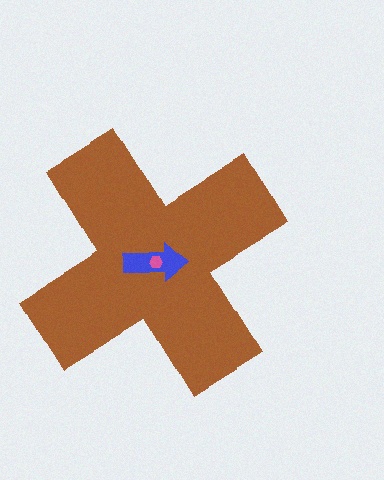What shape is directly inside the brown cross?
The blue arrow.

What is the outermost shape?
The brown cross.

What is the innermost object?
The pink hexagon.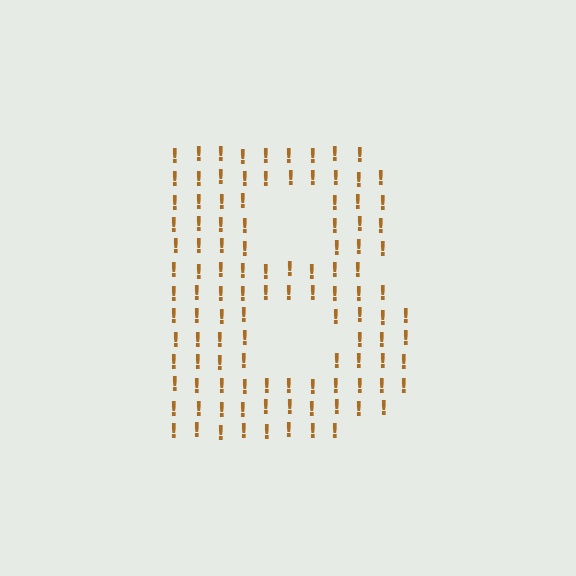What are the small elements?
The small elements are exclamation marks.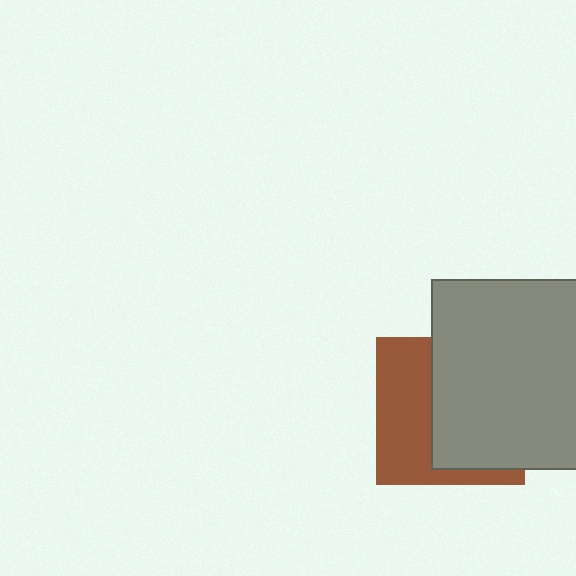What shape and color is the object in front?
The object in front is a gray square.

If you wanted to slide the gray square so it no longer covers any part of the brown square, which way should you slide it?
Slide it right — that is the most direct way to separate the two shapes.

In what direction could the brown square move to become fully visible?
The brown square could move left. That would shift it out from behind the gray square entirely.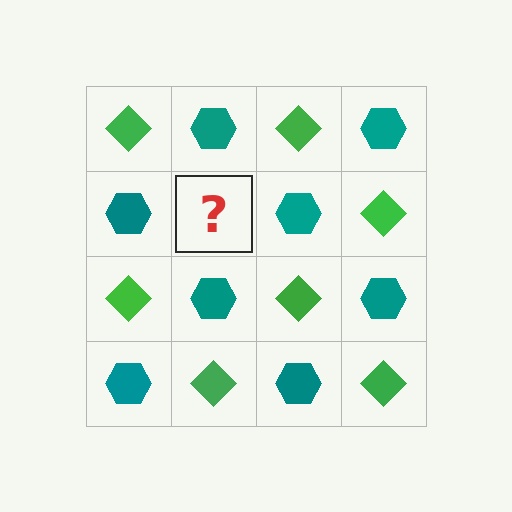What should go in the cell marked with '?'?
The missing cell should contain a green diamond.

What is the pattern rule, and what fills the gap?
The rule is that it alternates green diamond and teal hexagon in a checkerboard pattern. The gap should be filled with a green diamond.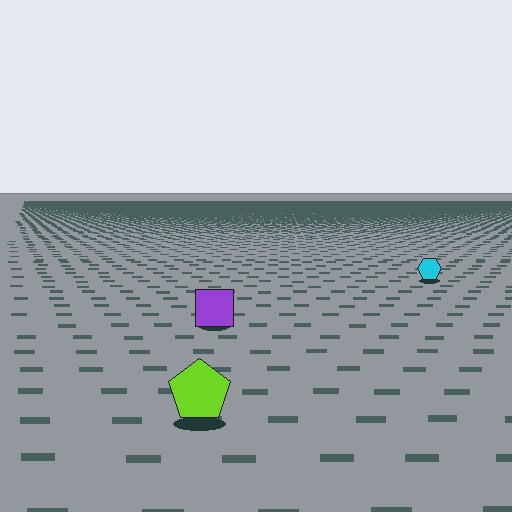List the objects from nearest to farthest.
From nearest to farthest: the lime pentagon, the purple square, the cyan hexagon.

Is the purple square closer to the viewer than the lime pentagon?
No. The lime pentagon is closer — you can tell from the texture gradient: the ground texture is coarser near it.